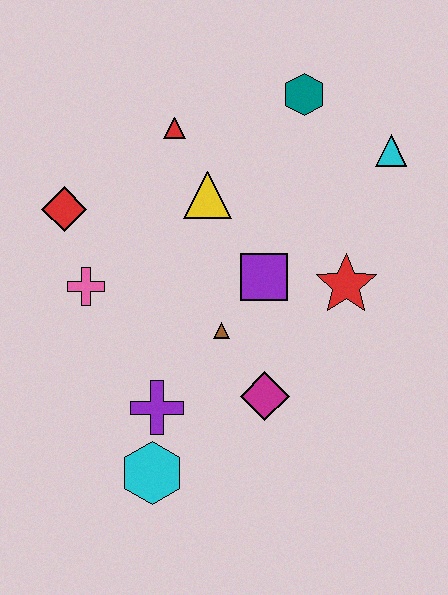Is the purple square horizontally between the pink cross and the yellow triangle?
No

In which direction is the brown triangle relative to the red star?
The brown triangle is to the left of the red star.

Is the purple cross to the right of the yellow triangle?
No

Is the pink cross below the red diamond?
Yes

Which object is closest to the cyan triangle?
The teal hexagon is closest to the cyan triangle.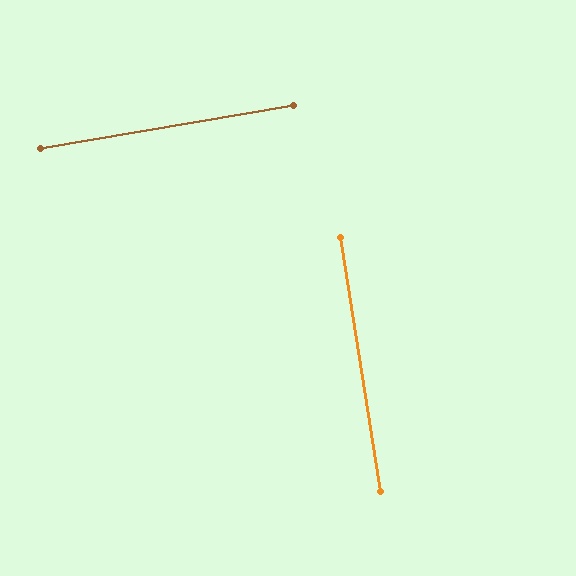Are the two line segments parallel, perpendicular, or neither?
Perpendicular — they meet at approximately 89°.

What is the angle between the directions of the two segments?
Approximately 89 degrees.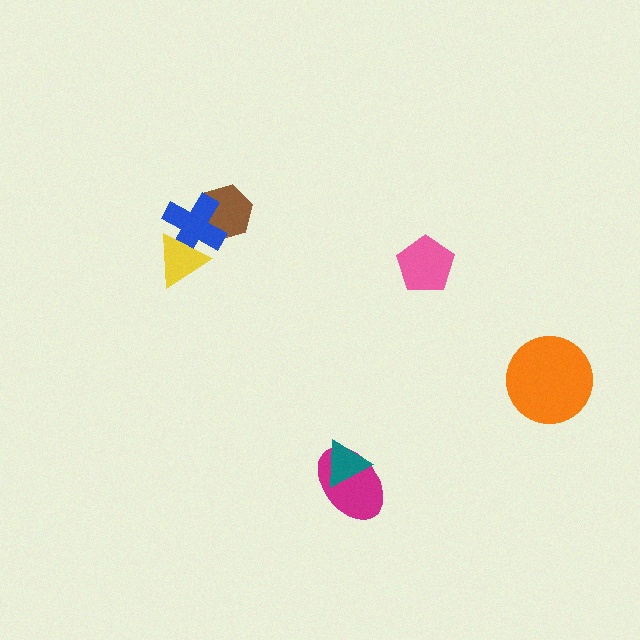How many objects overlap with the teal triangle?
1 object overlaps with the teal triangle.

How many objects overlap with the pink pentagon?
0 objects overlap with the pink pentagon.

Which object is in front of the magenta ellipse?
The teal triangle is in front of the magenta ellipse.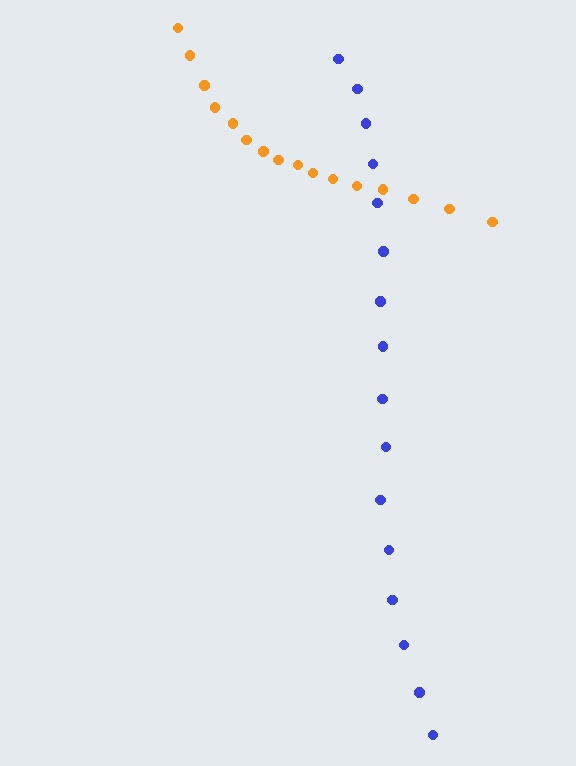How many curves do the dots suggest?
There are 2 distinct paths.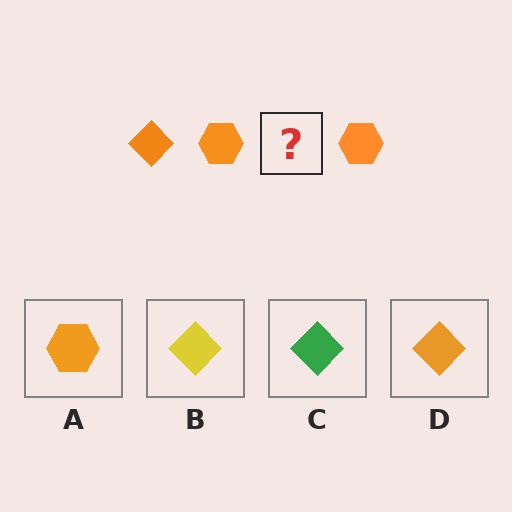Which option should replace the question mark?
Option D.